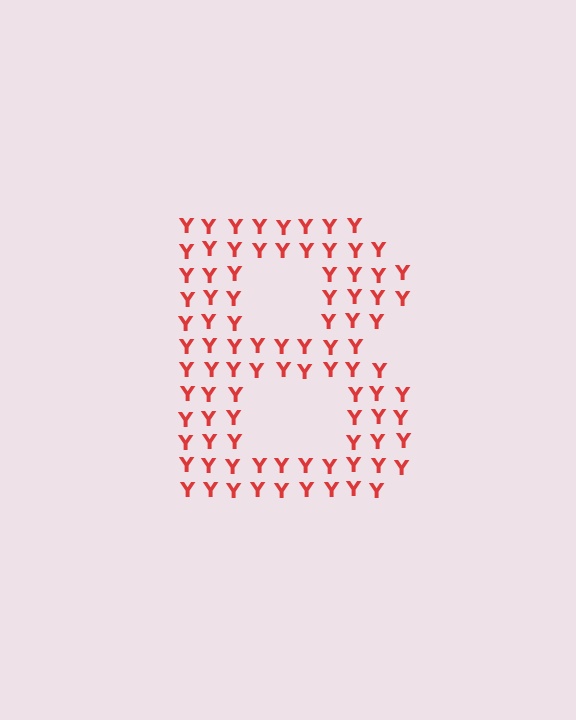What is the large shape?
The large shape is the letter B.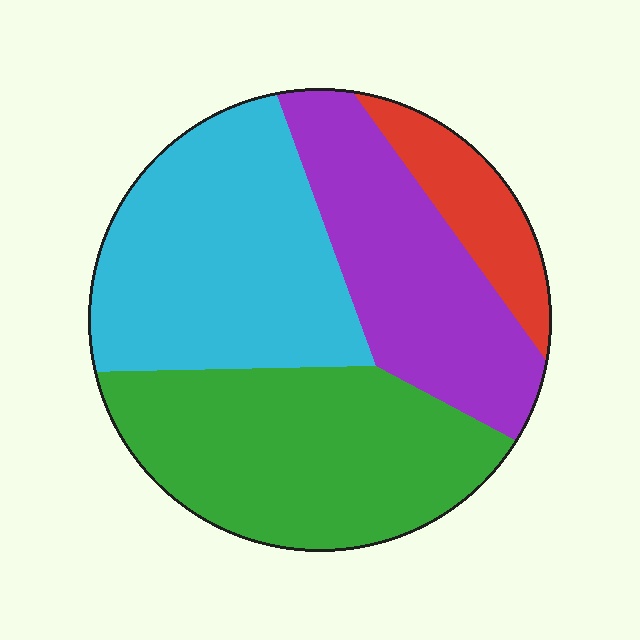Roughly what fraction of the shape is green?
Green covers around 35% of the shape.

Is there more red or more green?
Green.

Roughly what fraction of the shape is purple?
Purple takes up about one quarter (1/4) of the shape.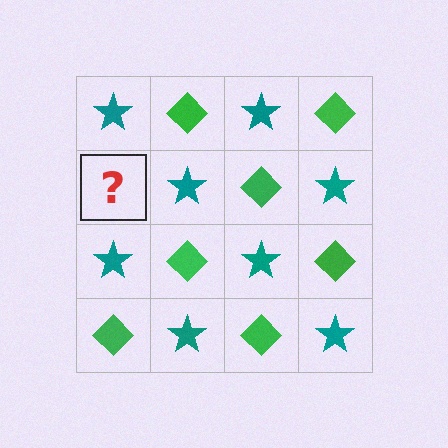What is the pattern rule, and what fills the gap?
The rule is that it alternates teal star and green diamond in a checkerboard pattern. The gap should be filled with a green diamond.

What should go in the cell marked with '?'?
The missing cell should contain a green diamond.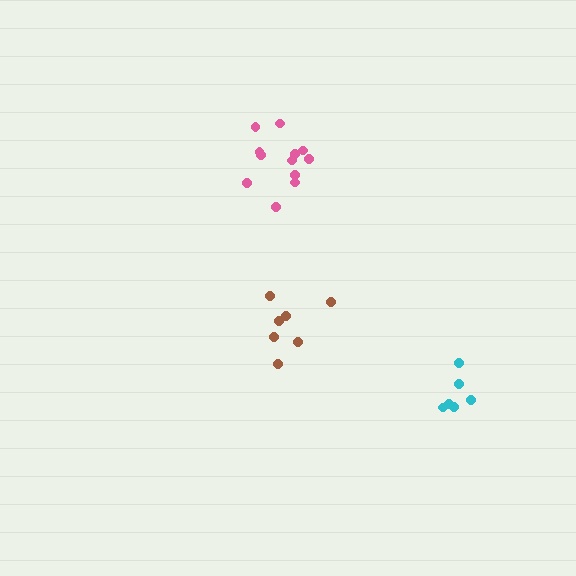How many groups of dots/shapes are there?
There are 3 groups.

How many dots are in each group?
Group 1: 6 dots, Group 2: 12 dots, Group 3: 7 dots (25 total).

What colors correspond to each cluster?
The clusters are colored: cyan, pink, brown.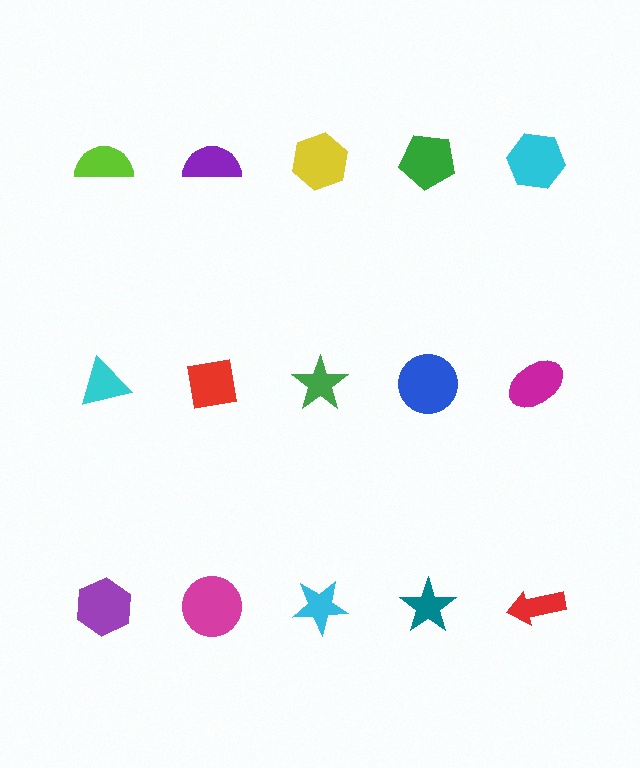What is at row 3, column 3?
A cyan star.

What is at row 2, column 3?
A green star.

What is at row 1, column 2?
A purple semicircle.